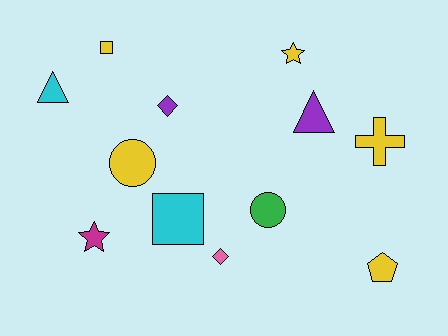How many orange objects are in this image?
There are no orange objects.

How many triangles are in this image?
There are 2 triangles.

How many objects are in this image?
There are 12 objects.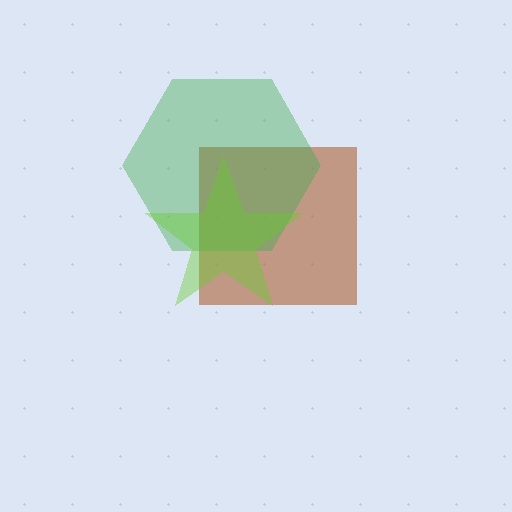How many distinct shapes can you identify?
There are 3 distinct shapes: a brown square, a green hexagon, a lime star.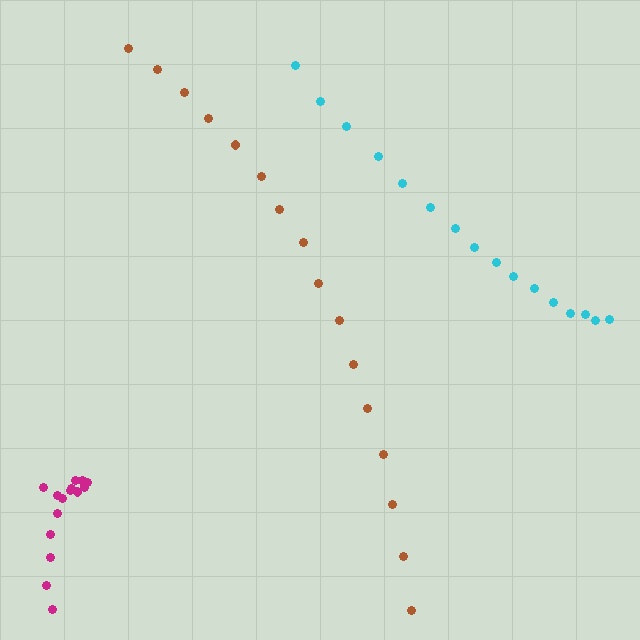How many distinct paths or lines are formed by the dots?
There are 3 distinct paths.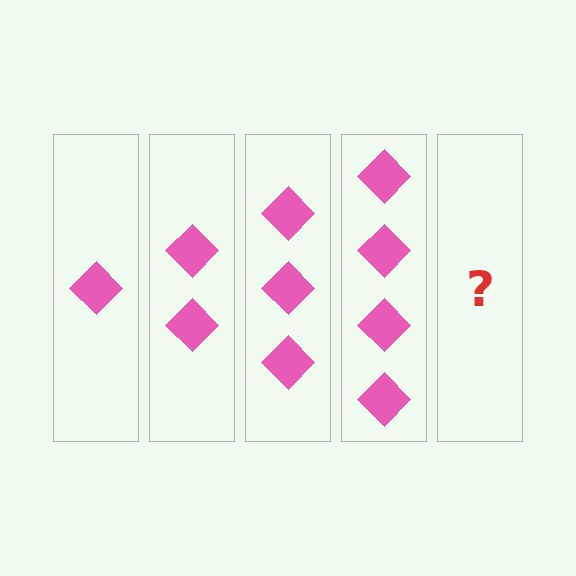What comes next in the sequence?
The next element should be 5 diamonds.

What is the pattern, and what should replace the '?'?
The pattern is that each step adds one more diamond. The '?' should be 5 diamonds.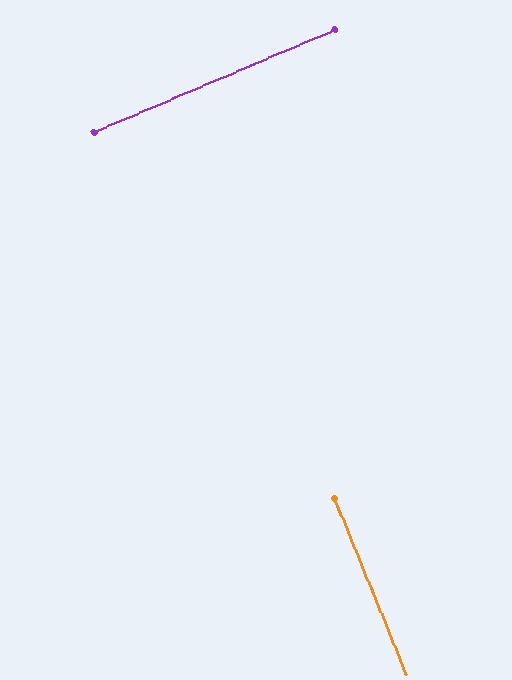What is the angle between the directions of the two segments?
Approximately 89 degrees.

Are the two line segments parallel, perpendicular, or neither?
Perpendicular — they meet at approximately 89°.